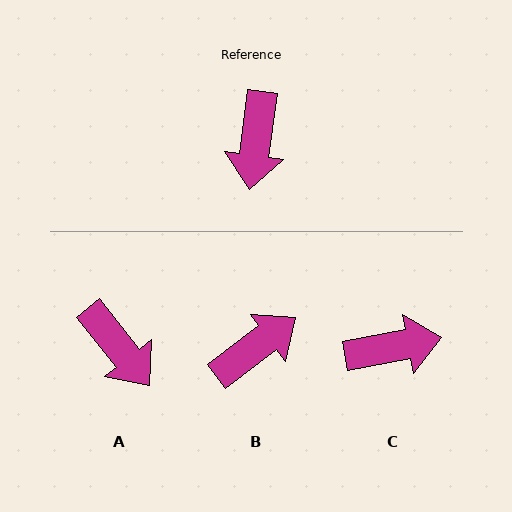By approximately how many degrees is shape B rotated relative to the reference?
Approximately 134 degrees counter-clockwise.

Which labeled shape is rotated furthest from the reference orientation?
B, about 134 degrees away.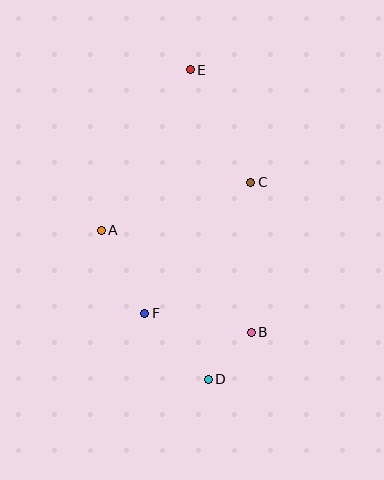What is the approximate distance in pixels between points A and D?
The distance between A and D is approximately 183 pixels.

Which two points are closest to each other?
Points B and D are closest to each other.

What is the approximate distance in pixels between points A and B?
The distance between A and B is approximately 181 pixels.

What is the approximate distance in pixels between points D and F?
The distance between D and F is approximately 92 pixels.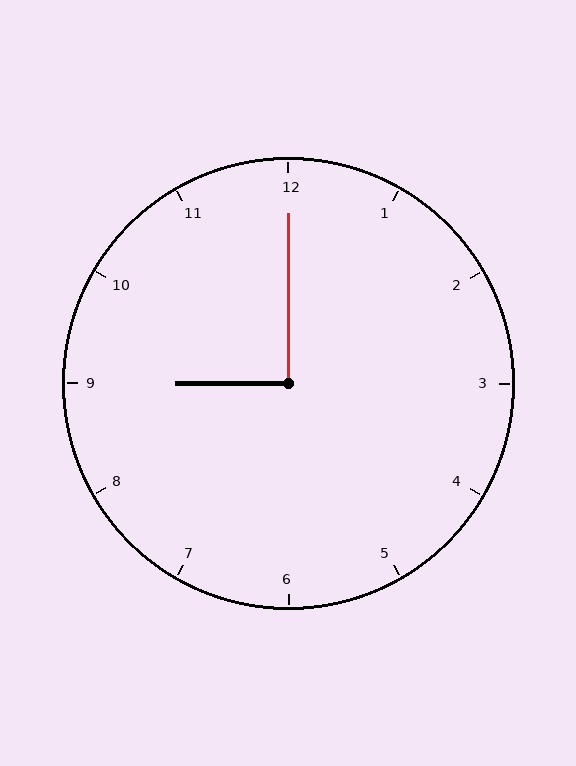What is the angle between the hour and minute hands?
Approximately 90 degrees.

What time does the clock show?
9:00.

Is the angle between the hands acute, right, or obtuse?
It is right.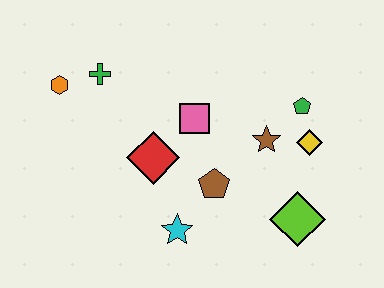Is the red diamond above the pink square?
No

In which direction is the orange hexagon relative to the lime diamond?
The orange hexagon is to the left of the lime diamond.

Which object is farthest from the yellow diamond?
The orange hexagon is farthest from the yellow diamond.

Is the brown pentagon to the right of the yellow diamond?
No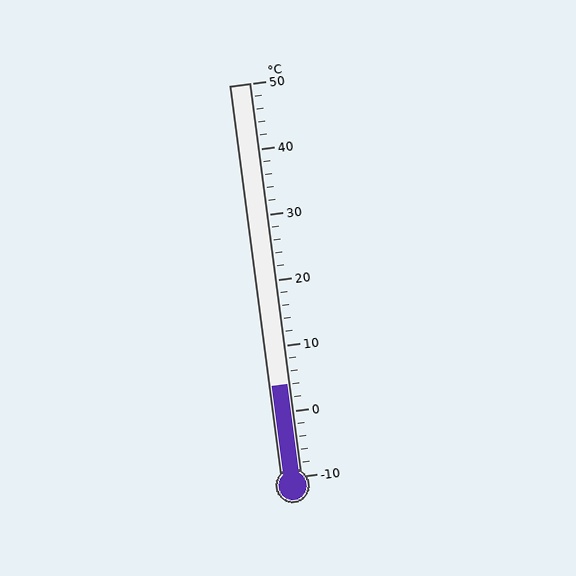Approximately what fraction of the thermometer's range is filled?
The thermometer is filled to approximately 25% of its range.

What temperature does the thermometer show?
The thermometer shows approximately 4°C.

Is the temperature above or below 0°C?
The temperature is above 0°C.